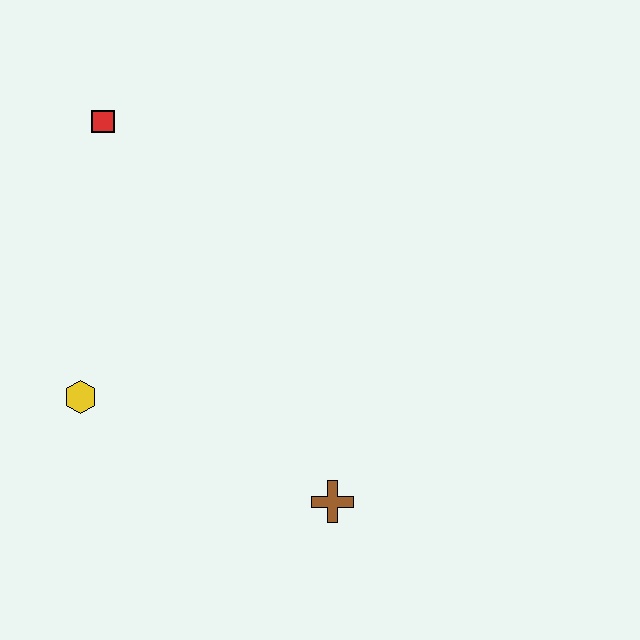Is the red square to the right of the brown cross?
No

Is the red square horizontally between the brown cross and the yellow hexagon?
Yes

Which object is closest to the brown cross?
The yellow hexagon is closest to the brown cross.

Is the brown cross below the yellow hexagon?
Yes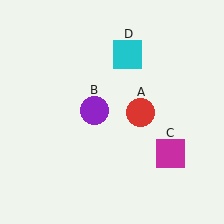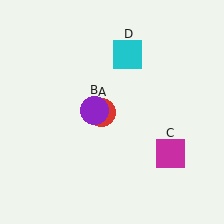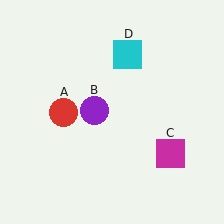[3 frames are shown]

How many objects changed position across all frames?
1 object changed position: red circle (object A).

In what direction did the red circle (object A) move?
The red circle (object A) moved left.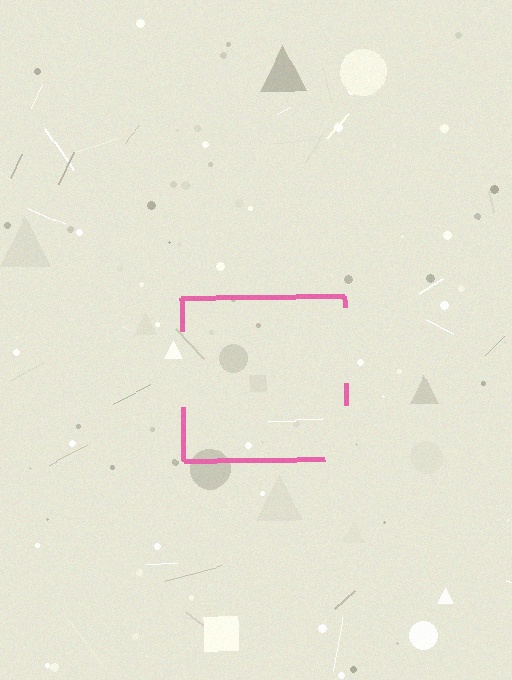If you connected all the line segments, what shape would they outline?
They would outline a square.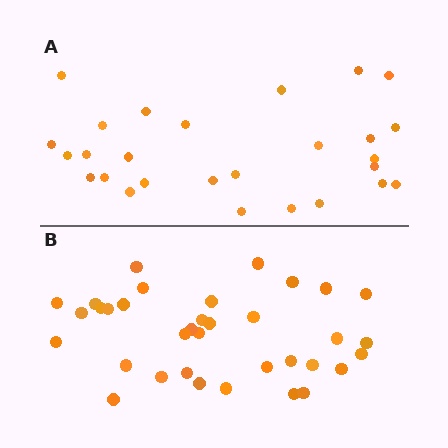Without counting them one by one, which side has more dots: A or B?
Region B (the bottom region) has more dots.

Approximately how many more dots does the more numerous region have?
Region B has roughly 8 or so more dots than region A.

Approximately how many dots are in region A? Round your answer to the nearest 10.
About 30 dots. (The exact count is 27, which rounds to 30.)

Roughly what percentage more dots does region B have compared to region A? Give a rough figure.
About 30% more.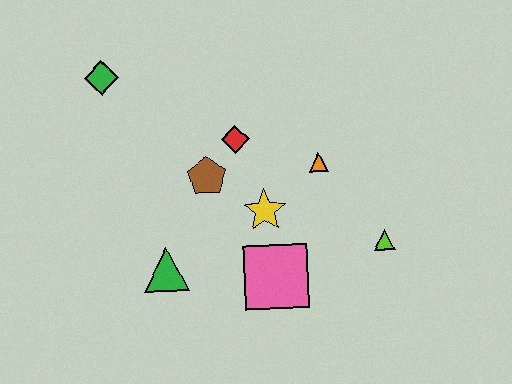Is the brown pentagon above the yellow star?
Yes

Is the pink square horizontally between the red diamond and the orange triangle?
Yes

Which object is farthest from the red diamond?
The lime triangle is farthest from the red diamond.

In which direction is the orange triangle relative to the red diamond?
The orange triangle is to the right of the red diamond.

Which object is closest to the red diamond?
The brown pentagon is closest to the red diamond.